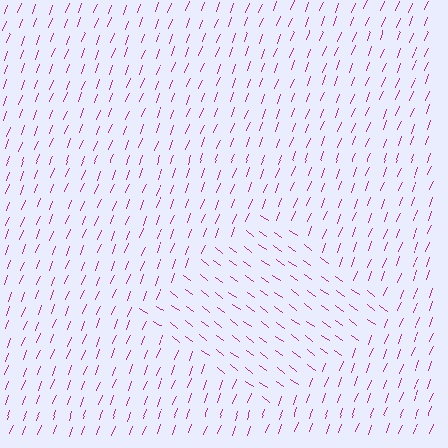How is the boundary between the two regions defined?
The boundary is defined purely by a change in line orientation (approximately 76 degrees difference). All lines are the same color and thickness.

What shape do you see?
I see a diamond.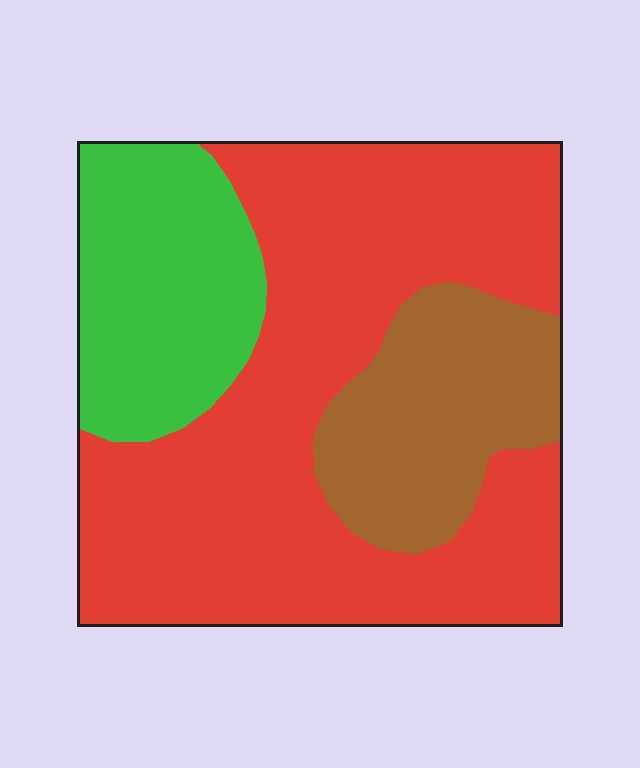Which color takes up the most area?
Red, at roughly 60%.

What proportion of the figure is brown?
Brown takes up about one fifth (1/5) of the figure.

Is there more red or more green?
Red.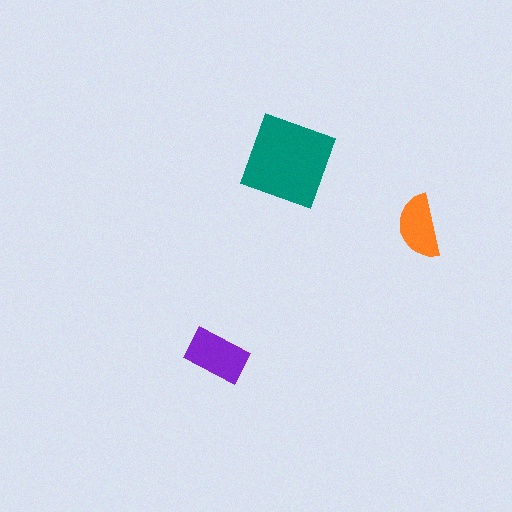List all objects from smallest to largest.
The orange semicircle, the purple rectangle, the teal diamond.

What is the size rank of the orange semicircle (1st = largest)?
3rd.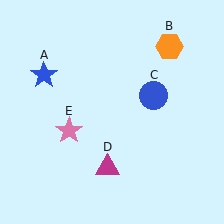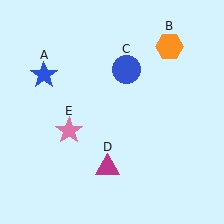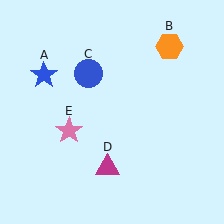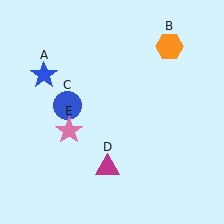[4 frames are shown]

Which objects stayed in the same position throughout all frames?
Blue star (object A) and orange hexagon (object B) and magenta triangle (object D) and pink star (object E) remained stationary.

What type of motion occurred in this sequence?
The blue circle (object C) rotated counterclockwise around the center of the scene.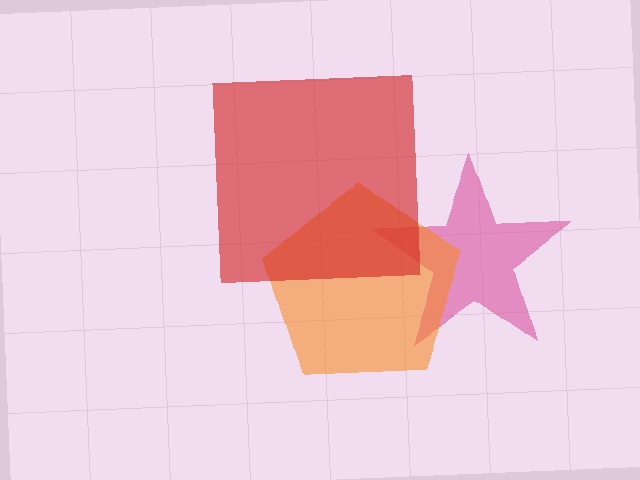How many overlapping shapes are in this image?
There are 3 overlapping shapes in the image.